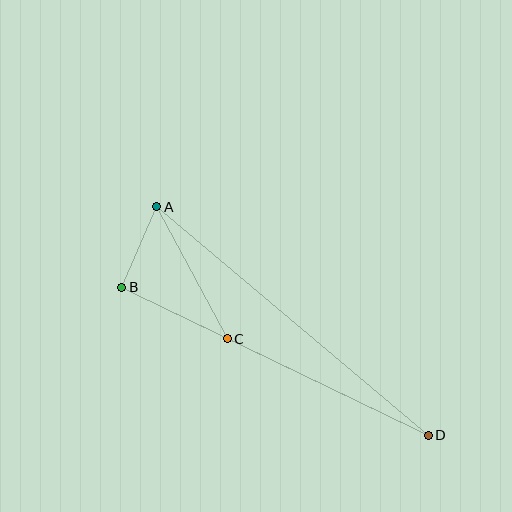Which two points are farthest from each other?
Points A and D are farthest from each other.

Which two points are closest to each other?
Points A and B are closest to each other.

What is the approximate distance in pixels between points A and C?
The distance between A and C is approximately 149 pixels.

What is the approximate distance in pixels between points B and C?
The distance between B and C is approximately 117 pixels.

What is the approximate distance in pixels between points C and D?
The distance between C and D is approximately 223 pixels.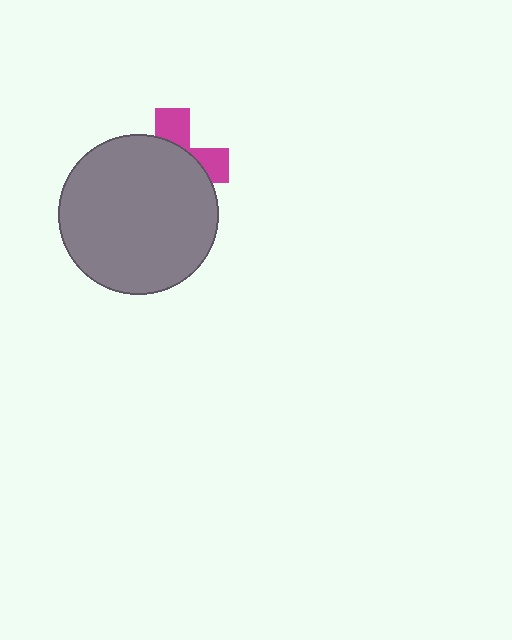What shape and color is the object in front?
The object in front is a gray circle.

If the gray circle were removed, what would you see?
You would see the complete magenta cross.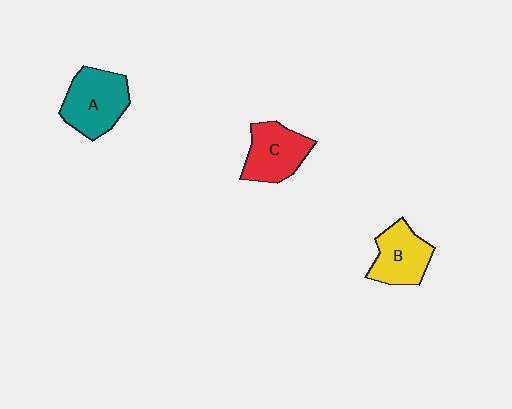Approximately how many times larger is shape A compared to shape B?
Approximately 1.2 times.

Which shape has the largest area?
Shape A (teal).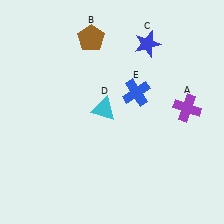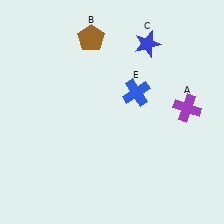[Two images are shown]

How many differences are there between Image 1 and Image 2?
There is 1 difference between the two images.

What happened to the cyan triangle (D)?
The cyan triangle (D) was removed in Image 2. It was in the top-left area of Image 1.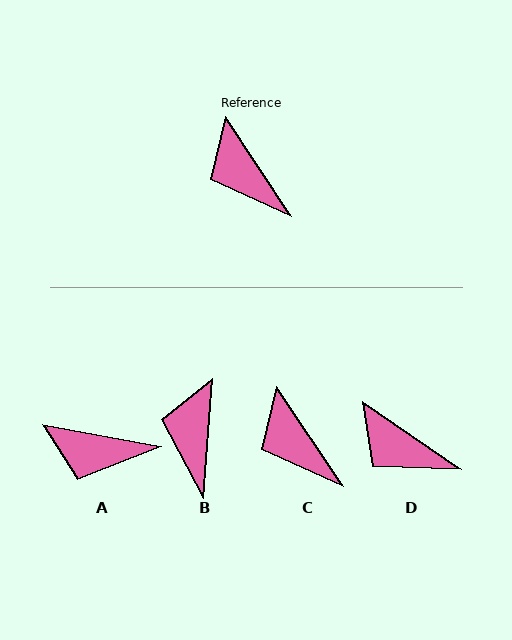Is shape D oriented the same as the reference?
No, it is off by about 22 degrees.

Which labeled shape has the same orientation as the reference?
C.